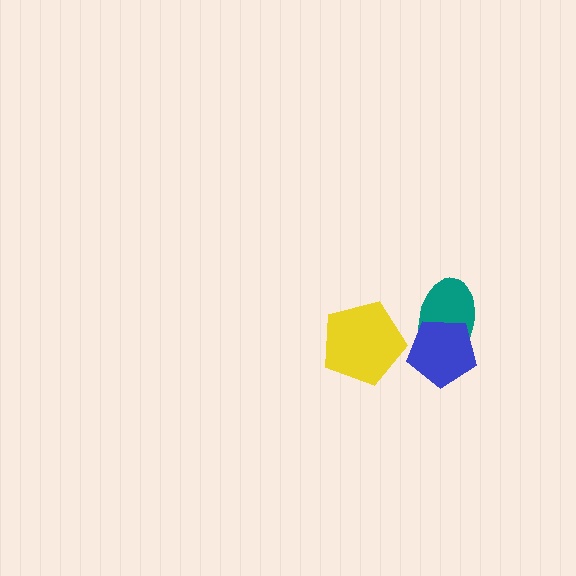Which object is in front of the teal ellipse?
The blue pentagon is in front of the teal ellipse.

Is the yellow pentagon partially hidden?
No, no other shape covers it.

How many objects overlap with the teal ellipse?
1 object overlaps with the teal ellipse.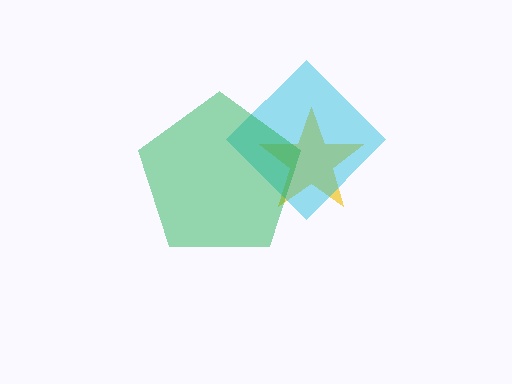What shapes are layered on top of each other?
The layered shapes are: a yellow star, a cyan diamond, a green pentagon.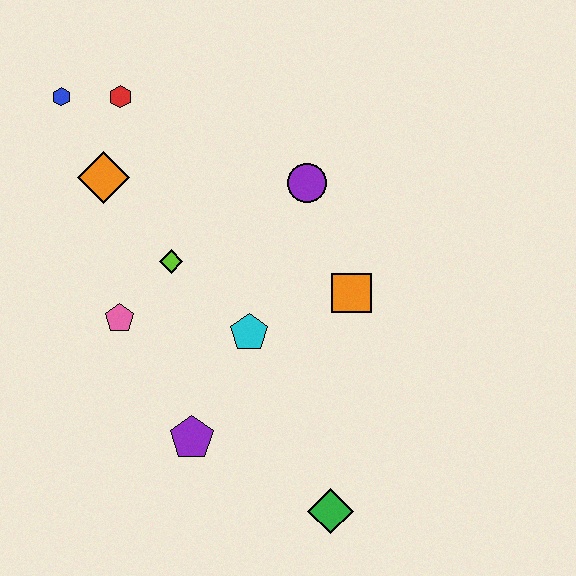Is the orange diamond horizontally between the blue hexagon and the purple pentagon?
Yes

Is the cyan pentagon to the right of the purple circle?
No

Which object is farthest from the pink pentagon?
The green diamond is farthest from the pink pentagon.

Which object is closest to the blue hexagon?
The red hexagon is closest to the blue hexagon.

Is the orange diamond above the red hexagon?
No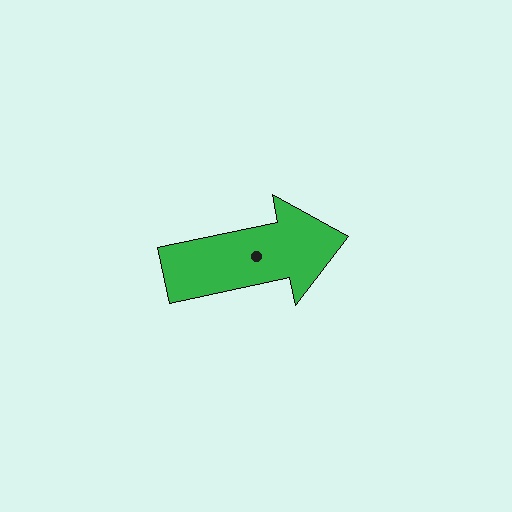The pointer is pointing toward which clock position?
Roughly 3 o'clock.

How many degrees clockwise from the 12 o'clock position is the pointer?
Approximately 78 degrees.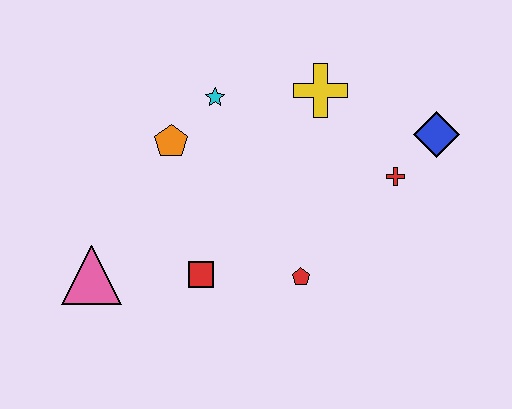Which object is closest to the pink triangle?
The red square is closest to the pink triangle.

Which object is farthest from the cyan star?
The blue diamond is farthest from the cyan star.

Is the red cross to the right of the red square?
Yes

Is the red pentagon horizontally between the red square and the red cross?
Yes